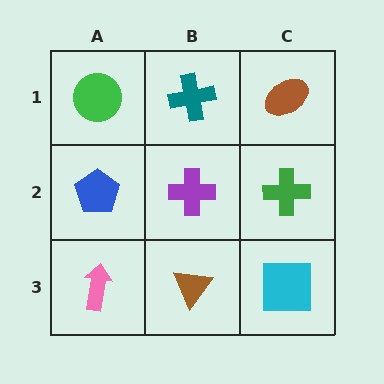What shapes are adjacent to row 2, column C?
A brown ellipse (row 1, column C), a cyan square (row 3, column C), a purple cross (row 2, column B).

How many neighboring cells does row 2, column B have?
4.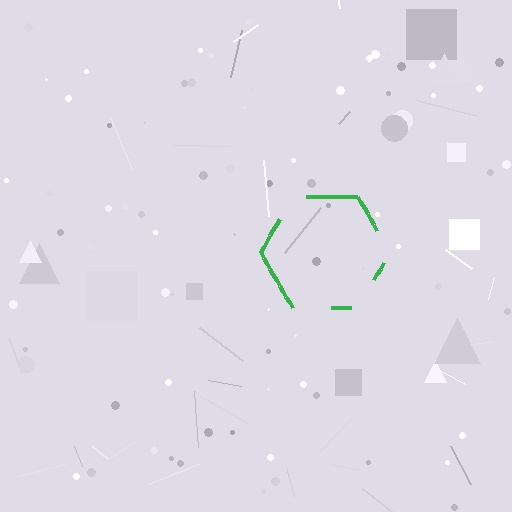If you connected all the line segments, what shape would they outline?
They would outline a hexagon.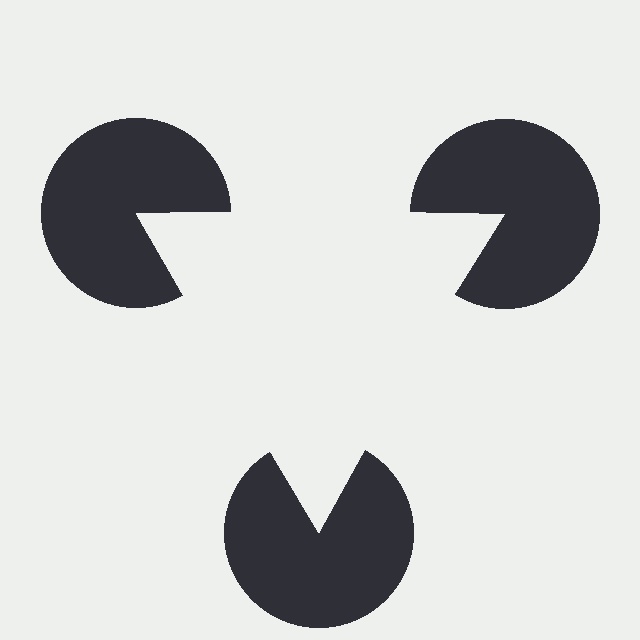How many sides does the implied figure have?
3 sides.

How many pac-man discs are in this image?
There are 3 — one at each vertex of the illusory triangle.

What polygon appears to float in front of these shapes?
An illusory triangle — its edges are inferred from the aligned wedge cuts in the pac-man discs, not physically drawn.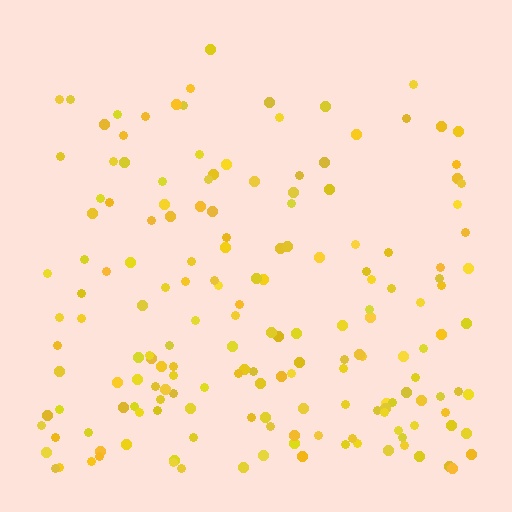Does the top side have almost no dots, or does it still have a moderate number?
Still a moderate number, just noticeably fewer than the bottom.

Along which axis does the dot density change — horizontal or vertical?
Vertical.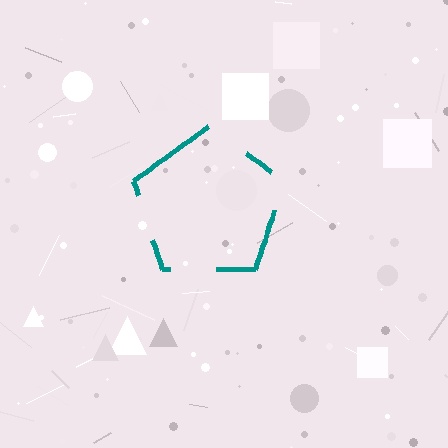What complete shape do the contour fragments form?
The contour fragments form a pentagon.